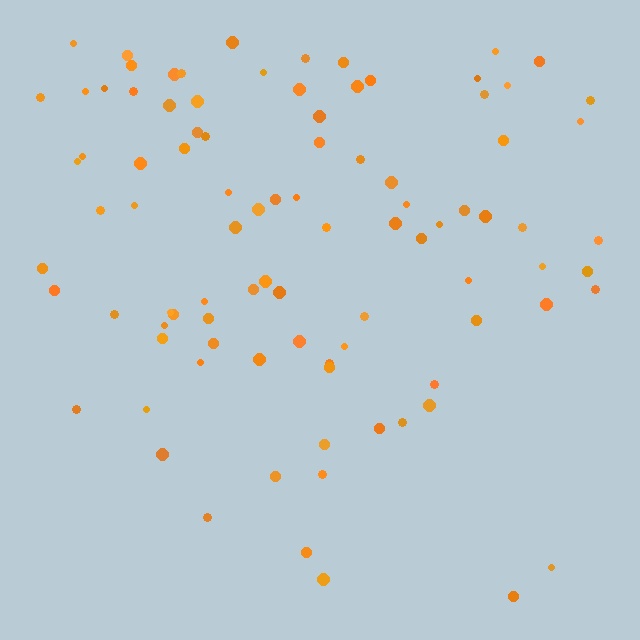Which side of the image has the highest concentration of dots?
The top.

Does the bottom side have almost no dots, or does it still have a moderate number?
Still a moderate number, just noticeably fewer than the top.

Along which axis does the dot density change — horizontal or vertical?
Vertical.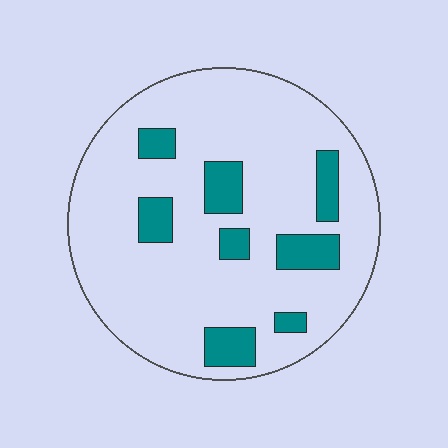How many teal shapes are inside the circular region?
8.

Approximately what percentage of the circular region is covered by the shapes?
Approximately 15%.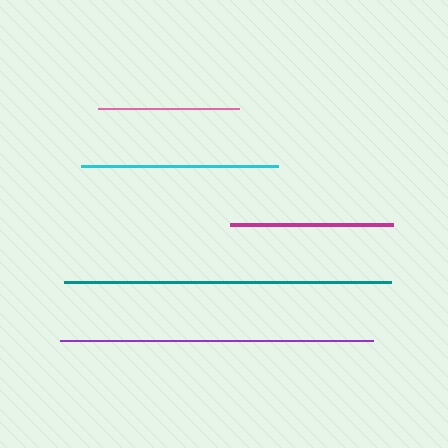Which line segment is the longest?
The teal line is the longest at approximately 327 pixels.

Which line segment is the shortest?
The pink line is the shortest at approximately 140 pixels.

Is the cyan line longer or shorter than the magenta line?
The cyan line is longer than the magenta line.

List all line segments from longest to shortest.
From longest to shortest: teal, purple, cyan, magenta, pink.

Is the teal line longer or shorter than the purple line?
The teal line is longer than the purple line.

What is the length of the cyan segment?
The cyan segment is approximately 197 pixels long.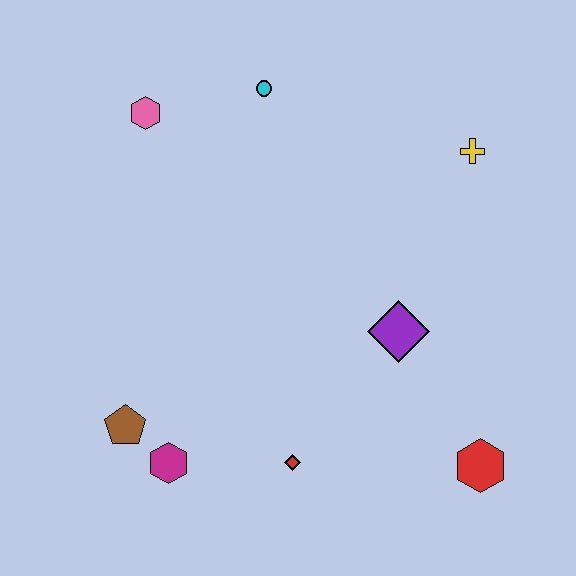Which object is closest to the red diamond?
The magenta hexagon is closest to the red diamond.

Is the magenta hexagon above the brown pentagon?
No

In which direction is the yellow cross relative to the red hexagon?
The yellow cross is above the red hexagon.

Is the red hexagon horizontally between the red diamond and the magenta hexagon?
No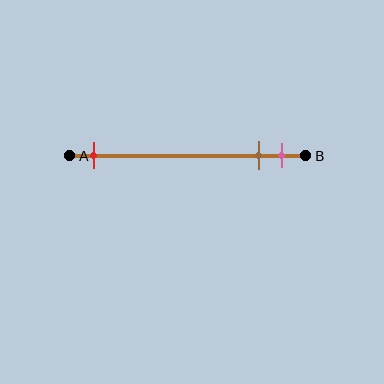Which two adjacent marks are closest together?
The brown and pink marks are the closest adjacent pair.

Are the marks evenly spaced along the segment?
No, the marks are not evenly spaced.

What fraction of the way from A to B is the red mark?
The red mark is approximately 10% (0.1) of the way from A to B.